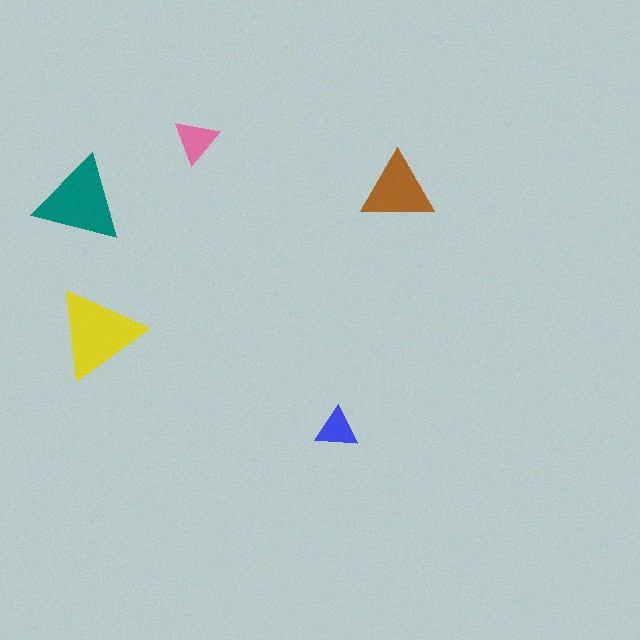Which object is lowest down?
The blue triangle is bottommost.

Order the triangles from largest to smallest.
the yellow one, the teal one, the brown one, the pink one, the blue one.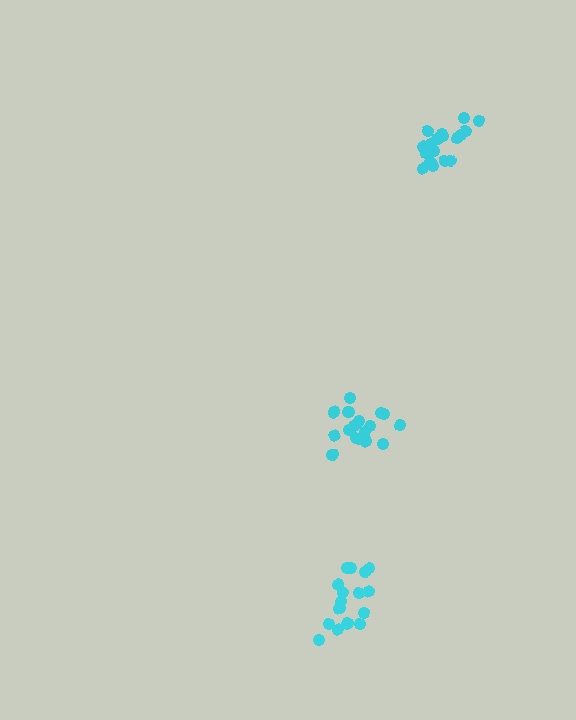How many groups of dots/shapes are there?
There are 3 groups.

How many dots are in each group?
Group 1: 18 dots, Group 2: 17 dots, Group 3: 18 dots (53 total).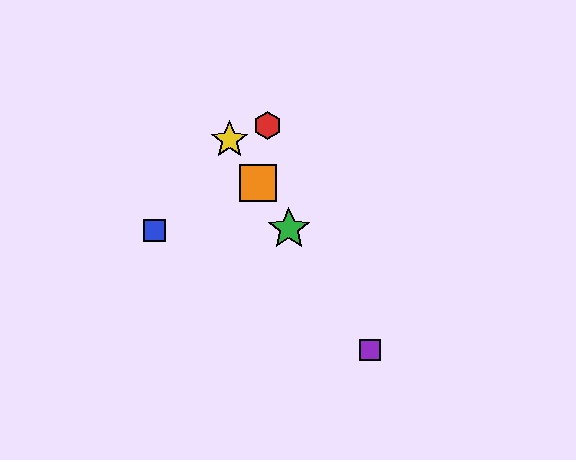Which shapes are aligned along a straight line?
The green star, the yellow star, the purple square, the orange square are aligned along a straight line.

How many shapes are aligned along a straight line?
4 shapes (the green star, the yellow star, the purple square, the orange square) are aligned along a straight line.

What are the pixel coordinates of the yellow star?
The yellow star is at (229, 140).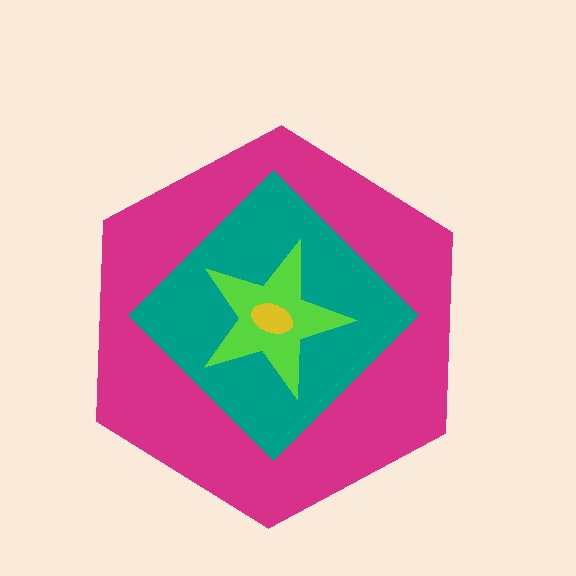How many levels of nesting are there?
4.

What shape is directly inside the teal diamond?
The lime star.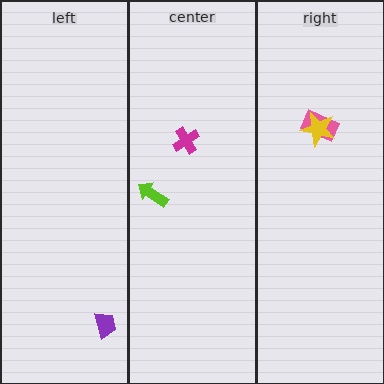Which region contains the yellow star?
The right region.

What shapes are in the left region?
The purple trapezoid.